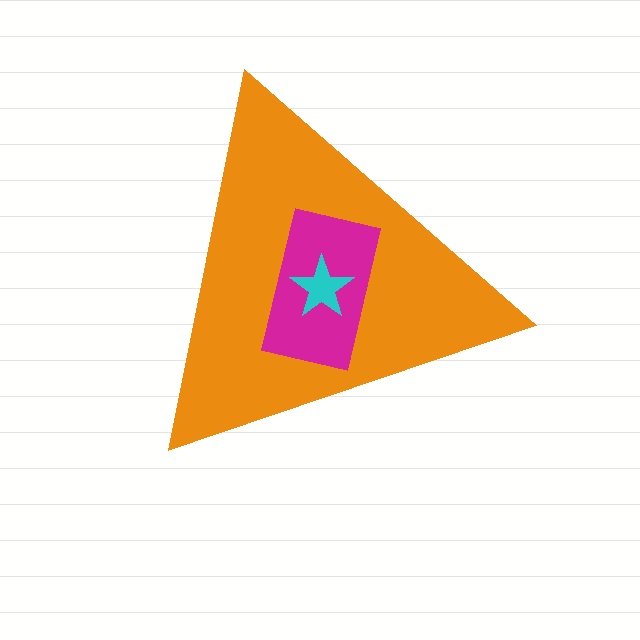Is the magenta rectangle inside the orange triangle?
Yes.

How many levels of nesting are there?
3.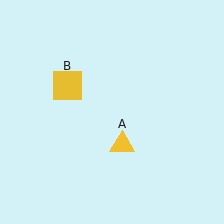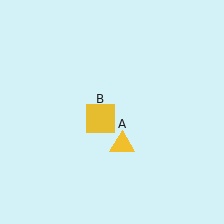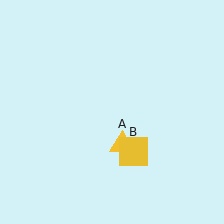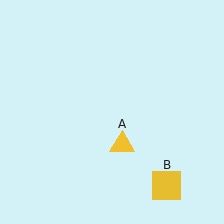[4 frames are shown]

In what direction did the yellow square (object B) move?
The yellow square (object B) moved down and to the right.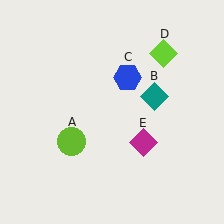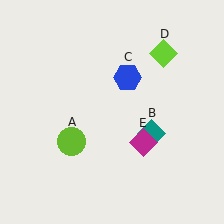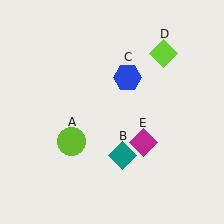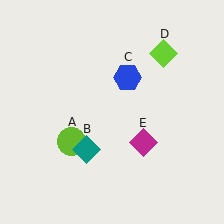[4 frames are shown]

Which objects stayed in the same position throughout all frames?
Lime circle (object A) and blue hexagon (object C) and lime diamond (object D) and magenta diamond (object E) remained stationary.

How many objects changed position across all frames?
1 object changed position: teal diamond (object B).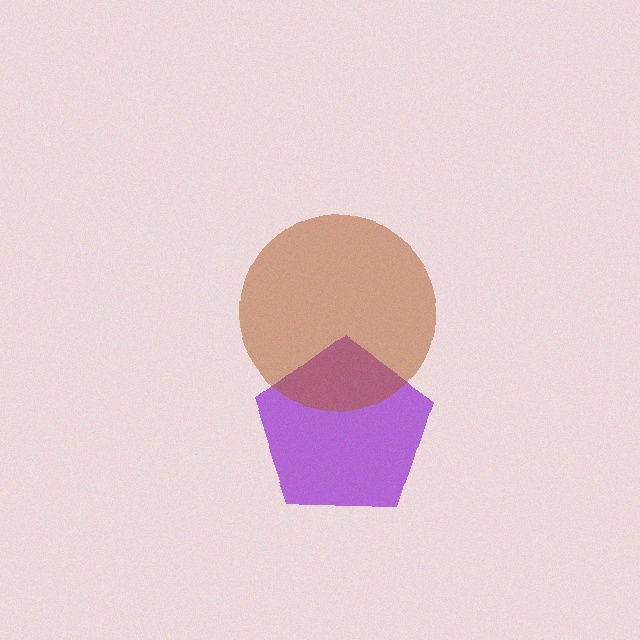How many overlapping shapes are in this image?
There are 2 overlapping shapes in the image.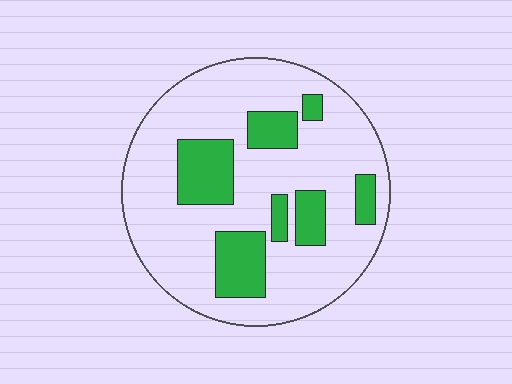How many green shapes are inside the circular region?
7.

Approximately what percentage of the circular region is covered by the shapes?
Approximately 25%.